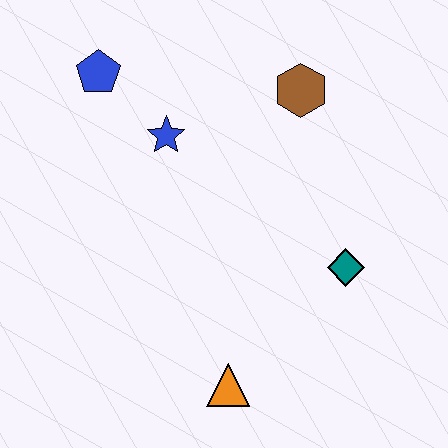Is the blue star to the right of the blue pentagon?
Yes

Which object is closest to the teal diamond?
The orange triangle is closest to the teal diamond.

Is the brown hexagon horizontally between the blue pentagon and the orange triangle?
No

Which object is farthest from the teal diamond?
The blue pentagon is farthest from the teal diamond.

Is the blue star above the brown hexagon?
No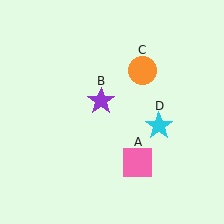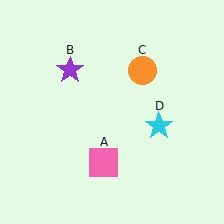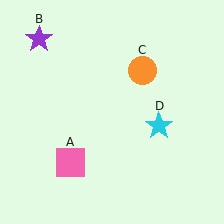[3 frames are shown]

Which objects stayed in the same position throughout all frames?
Orange circle (object C) and cyan star (object D) remained stationary.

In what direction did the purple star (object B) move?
The purple star (object B) moved up and to the left.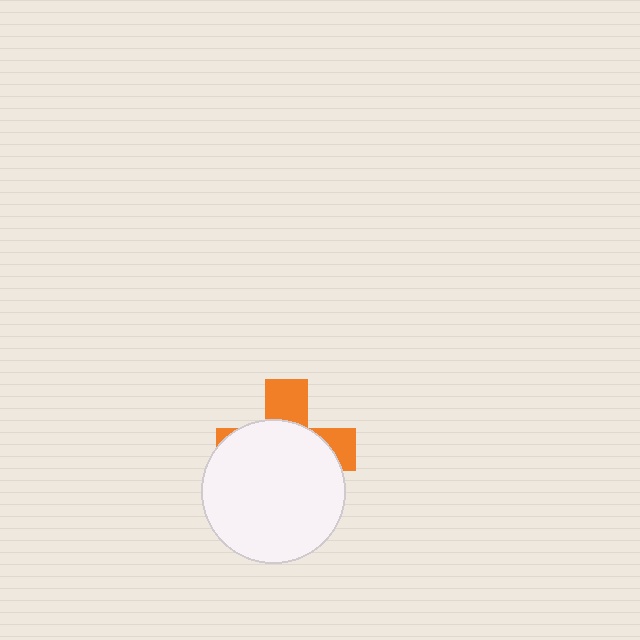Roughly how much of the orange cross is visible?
A small part of it is visible (roughly 30%).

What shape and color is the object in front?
The object in front is a white circle.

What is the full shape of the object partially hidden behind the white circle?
The partially hidden object is an orange cross.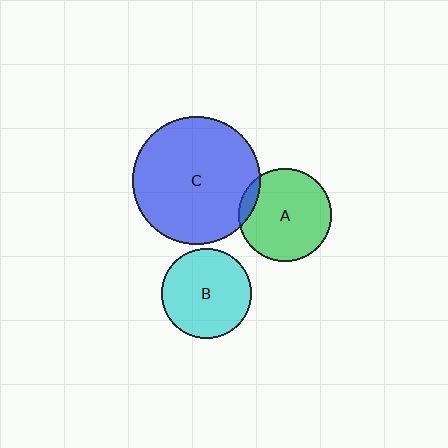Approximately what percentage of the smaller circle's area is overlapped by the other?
Approximately 10%.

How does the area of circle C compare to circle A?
Approximately 1.9 times.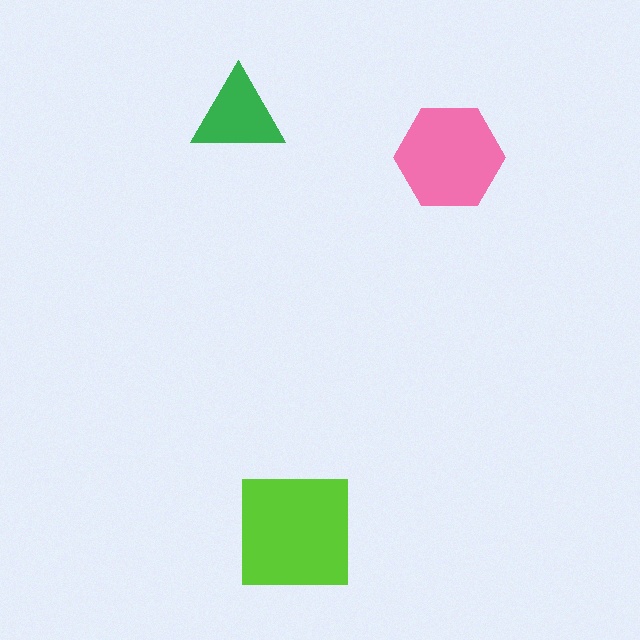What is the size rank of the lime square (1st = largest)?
1st.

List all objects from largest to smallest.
The lime square, the pink hexagon, the green triangle.